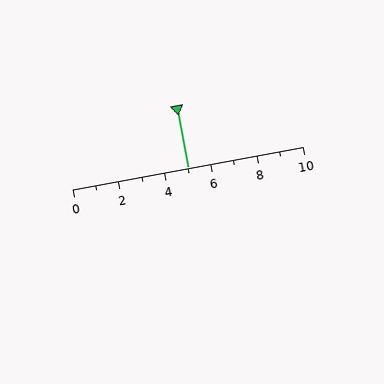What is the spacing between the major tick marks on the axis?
The major ticks are spaced 2 apart.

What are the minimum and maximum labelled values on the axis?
The axis runs from 0 to 10.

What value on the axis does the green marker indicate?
The marker indicates approximately 5.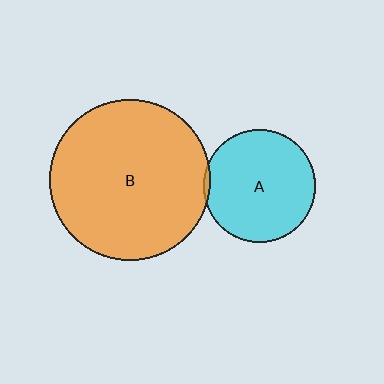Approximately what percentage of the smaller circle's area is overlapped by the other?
Approximately 5%.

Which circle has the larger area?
Circle B (orange).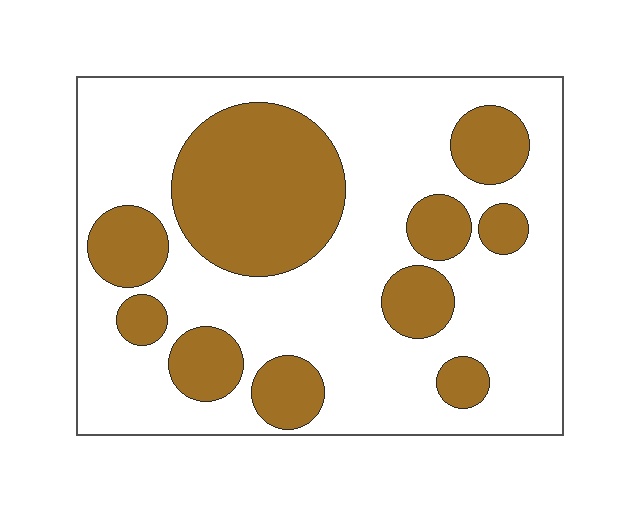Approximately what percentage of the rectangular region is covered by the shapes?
Approximately 35%.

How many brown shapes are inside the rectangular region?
10.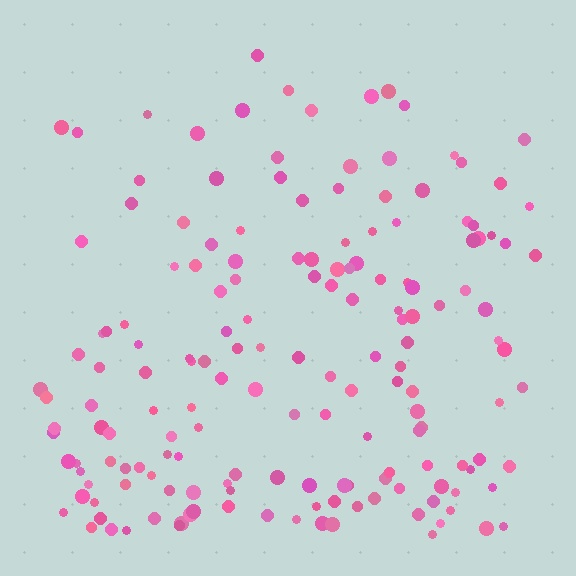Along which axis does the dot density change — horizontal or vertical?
Vertical.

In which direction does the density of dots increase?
From top to bottom, with the bottom side densest.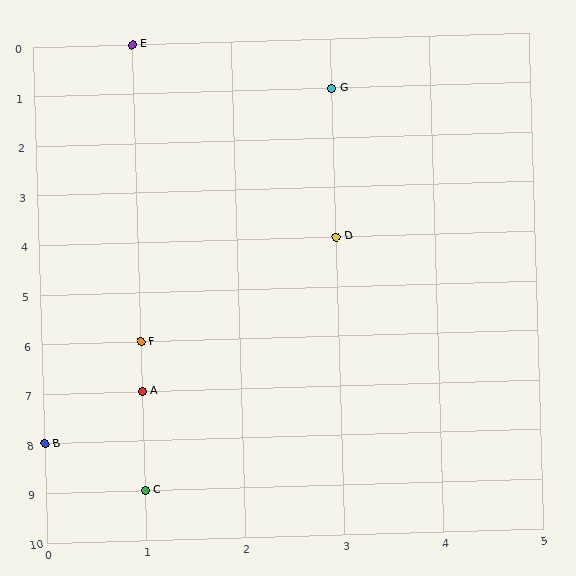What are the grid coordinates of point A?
Point A is at grid coordinates (1, 7).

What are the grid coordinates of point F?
Point F is at grid coordinates (1, 6).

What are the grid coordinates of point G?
Point G is at grid coordinates (3, 1).